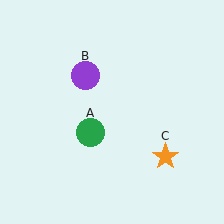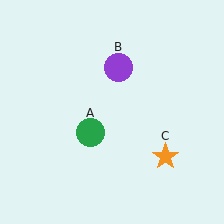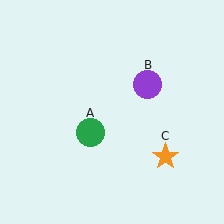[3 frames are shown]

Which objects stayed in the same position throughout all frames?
Green circle (object A) and orange star (object C) remained stationary.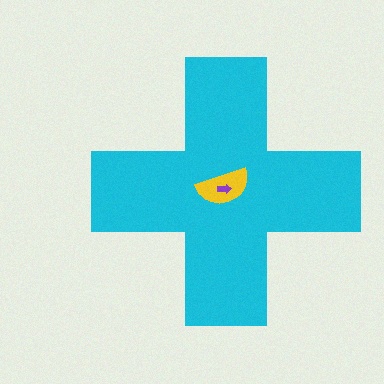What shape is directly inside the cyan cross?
The yellow semicircle.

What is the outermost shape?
The cyan cross.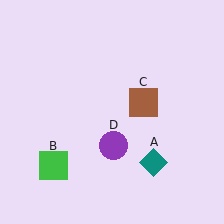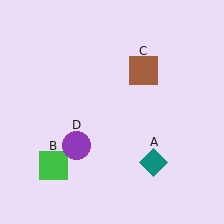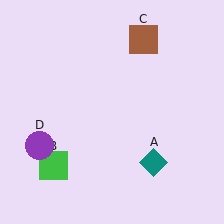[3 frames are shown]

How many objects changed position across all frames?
2 objects changed position: brown square (object C), purple circle (object D).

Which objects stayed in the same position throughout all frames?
Teal diamond (object A) and green square (object B) remained stationary.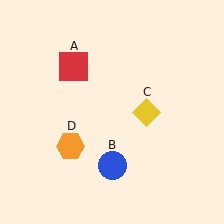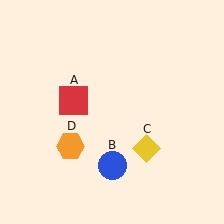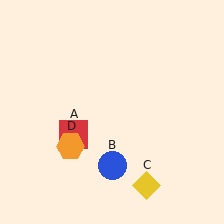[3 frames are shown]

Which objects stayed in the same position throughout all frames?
Blue circle (object B) and orange hexagon (object D) remained stationary.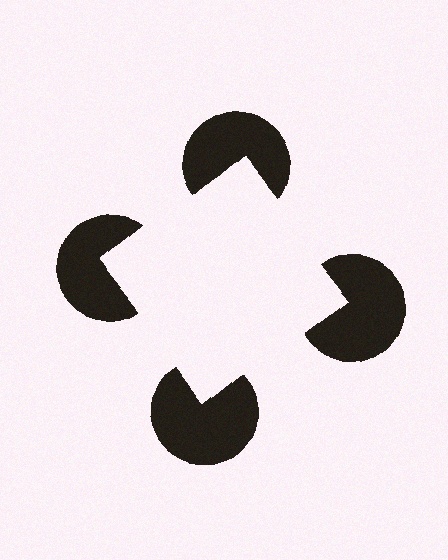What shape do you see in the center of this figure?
An illusory square — its edges are inferred from the aligned wedge cuts in the pac-man discs, not physically drawn.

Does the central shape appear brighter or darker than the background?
It typically appears slightly brighter than the background, even though no actual brightness change is drawn.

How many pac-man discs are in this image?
There are 4 — one at each vertex of the illusory square.